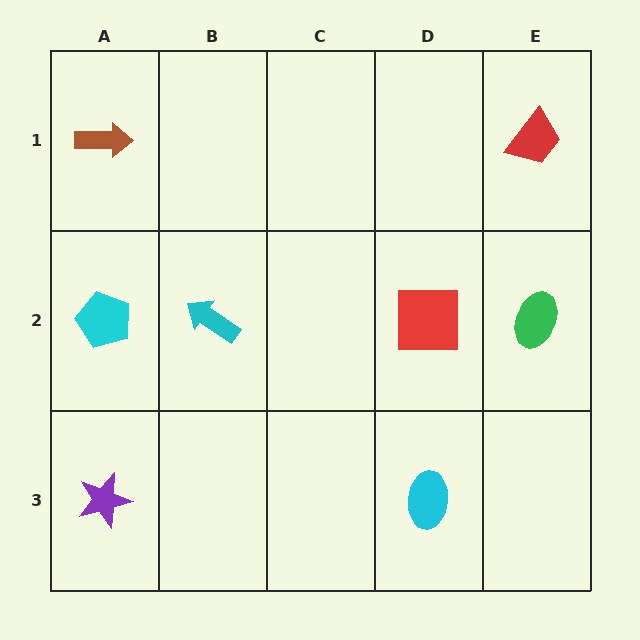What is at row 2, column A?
A cyan pentagon.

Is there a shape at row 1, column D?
No, that cell is empty.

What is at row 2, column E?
A green ellipse.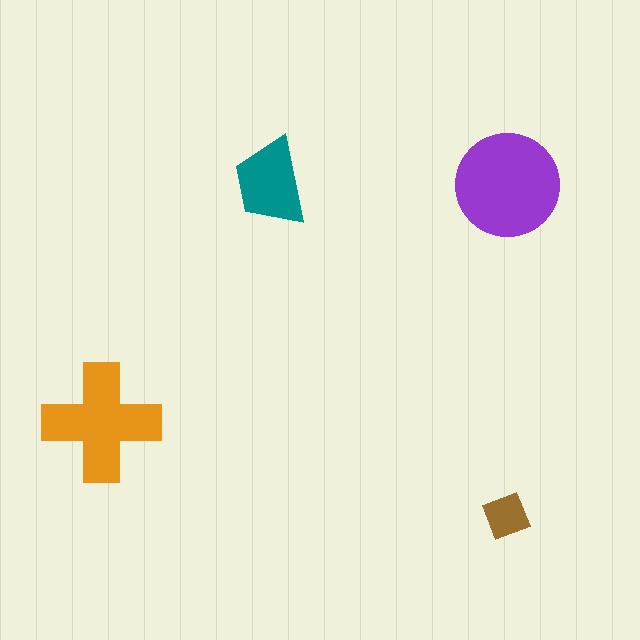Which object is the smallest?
The brown diamond.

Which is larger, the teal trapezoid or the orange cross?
The orange cross.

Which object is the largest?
The purple circle.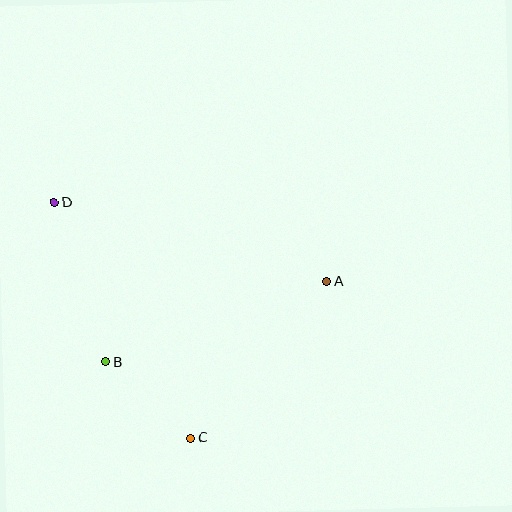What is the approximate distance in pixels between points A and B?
The distance between A and B is approximately 235 pixels.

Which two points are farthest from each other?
Points A and D are farthest from each other.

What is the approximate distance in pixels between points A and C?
The distance between A and C is approximately 207 pixels.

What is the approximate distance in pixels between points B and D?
The distance between B and D is approximately 167 pixels.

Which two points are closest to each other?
Points B and C are closest to each other.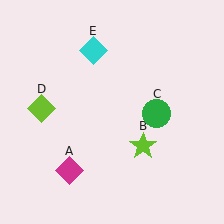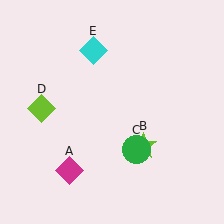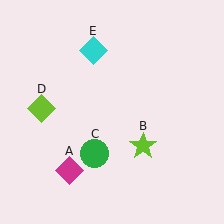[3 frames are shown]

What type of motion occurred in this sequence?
The green circle (object C) rotated clockwise around the center of the scene.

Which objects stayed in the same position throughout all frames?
Magenta diamond (object A) and lime star (object B) and lime diamond (object D) and cyan diamond (object E) remained stationary.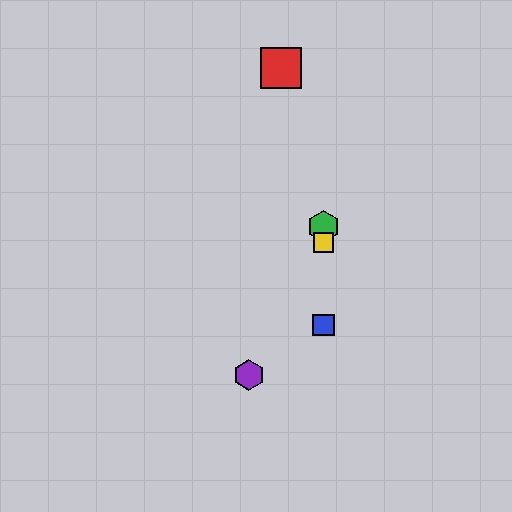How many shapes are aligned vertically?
3 shapes (the blue square, the green hexagon, the yellow square) are aligned vertically.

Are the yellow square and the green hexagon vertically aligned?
Yes, both are at x≈324.